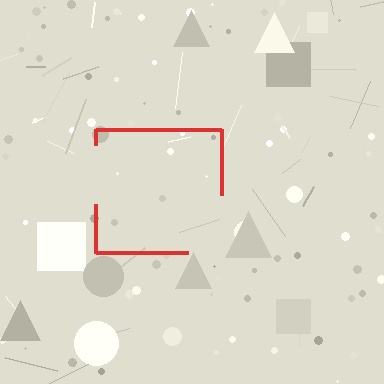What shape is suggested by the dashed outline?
The dashed outline suggests a square.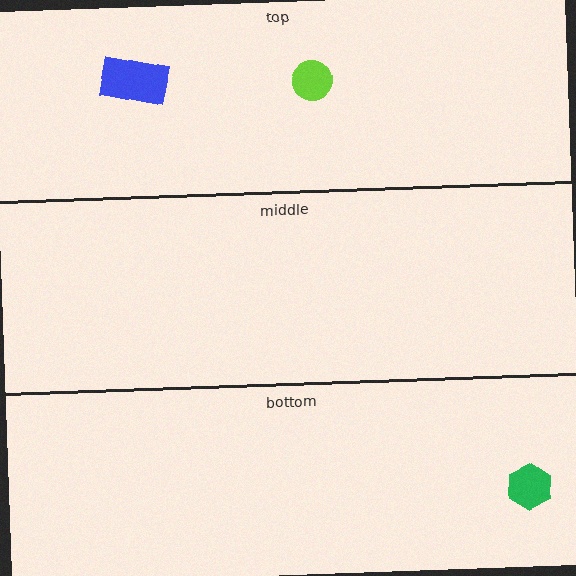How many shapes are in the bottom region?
1.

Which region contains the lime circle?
The top region.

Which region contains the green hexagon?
The bottom region.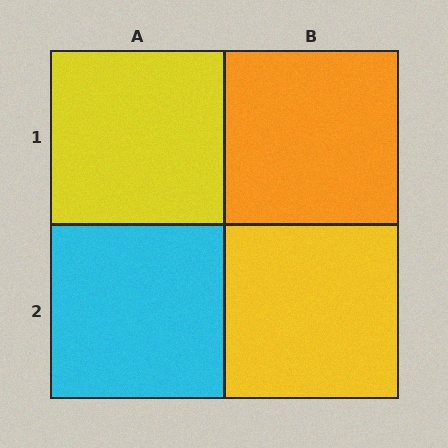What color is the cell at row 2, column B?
Yellow.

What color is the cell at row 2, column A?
Cyan.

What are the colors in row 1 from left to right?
Yellow, orange.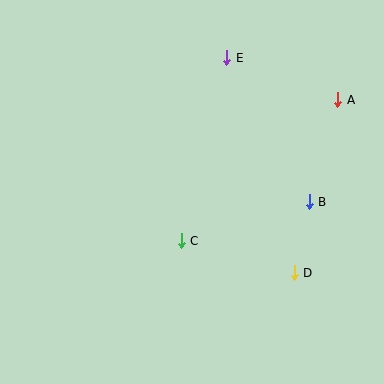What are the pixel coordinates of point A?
Point A is at (338, 100).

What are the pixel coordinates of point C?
Point C is at (181, 241).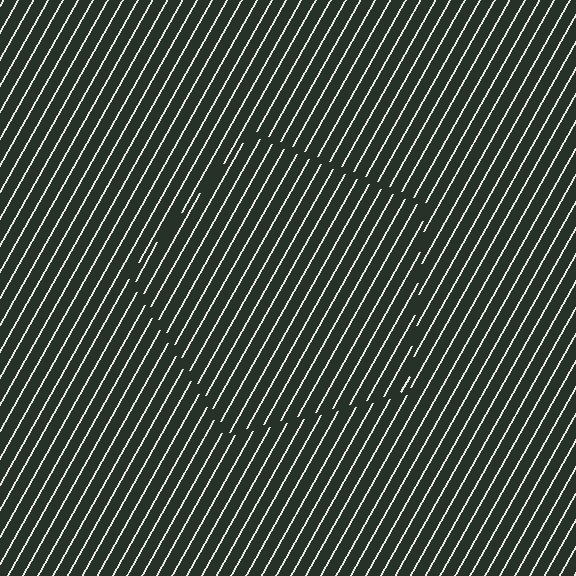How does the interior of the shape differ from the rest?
The interior of the shape contains the same grating, shifted by half a period — the contour is defined by the phase discontinuity where line-ends from the inner and outer gratings abut.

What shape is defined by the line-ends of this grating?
An illusory pentagon. The interior of the shape contains the same grating, shifted by half a period — the contour is defined by the phase discontinuity where line-ends from the inner and outer gratings abut.